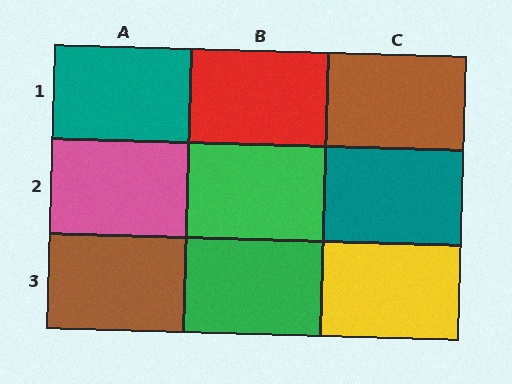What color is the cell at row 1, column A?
Teal.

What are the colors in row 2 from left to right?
Pink, green, teal.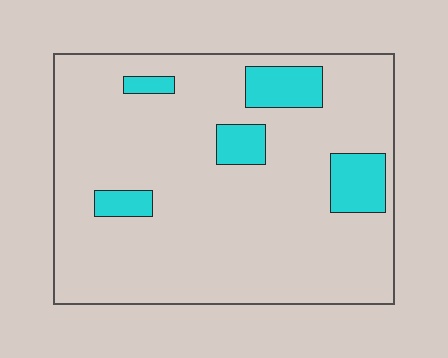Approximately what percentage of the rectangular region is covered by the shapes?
Approximately 15%.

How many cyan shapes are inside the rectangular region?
5.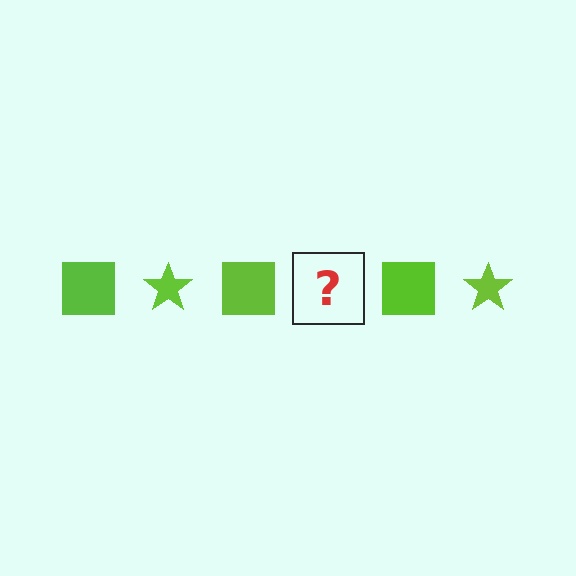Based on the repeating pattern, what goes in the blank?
The blank should be a lime star.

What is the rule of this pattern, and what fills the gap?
The rule is that the pattern cycles through square, star shapes in lime. The gap should be filled with a lime star.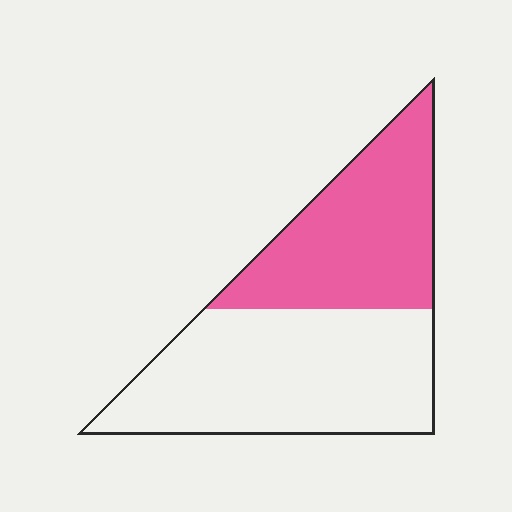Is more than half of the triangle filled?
No.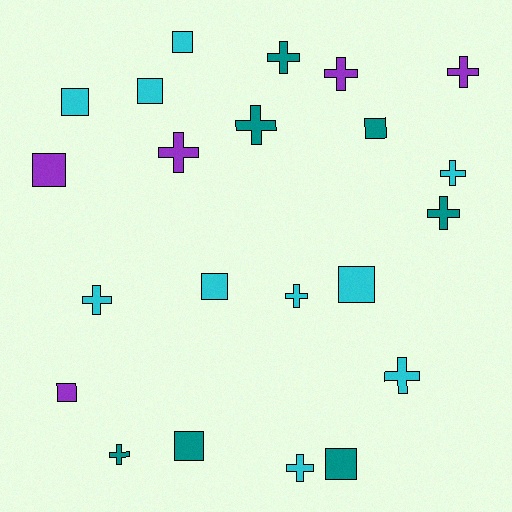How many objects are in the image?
There are 22 objects.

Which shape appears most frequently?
Cross, with 12 objects.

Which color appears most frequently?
Cyan, with 10 objects.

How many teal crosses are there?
There are 4 teal crosses.